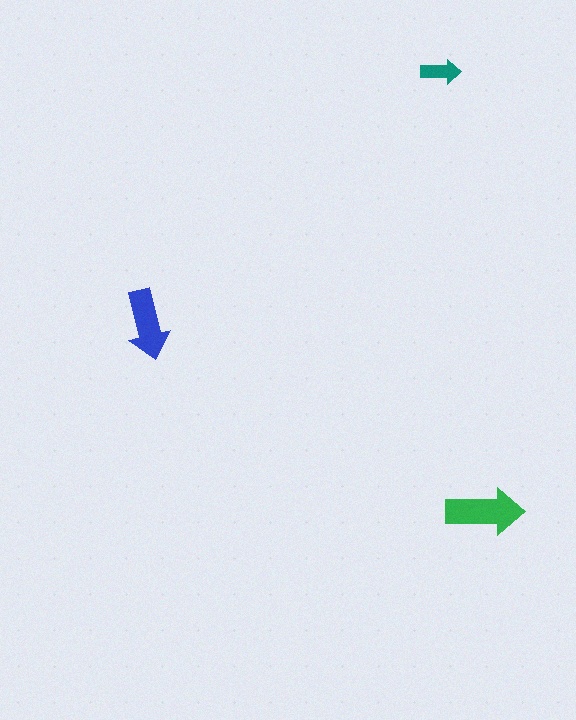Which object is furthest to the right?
The green arrow is rightmost.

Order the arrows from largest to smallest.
the green one, the blue one, the teal one.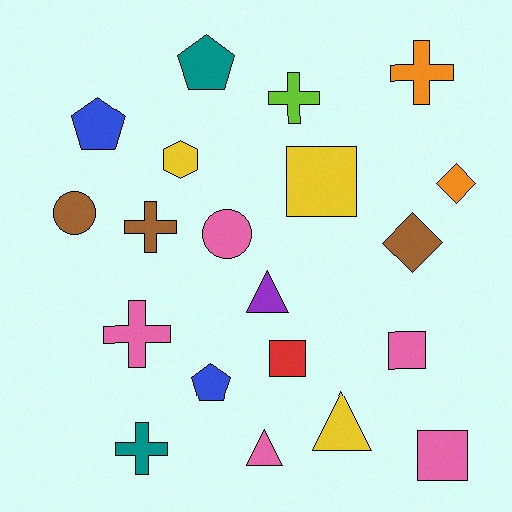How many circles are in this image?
There are 2 circles.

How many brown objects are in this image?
There are 3 brown objects.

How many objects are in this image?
There are 20 objects.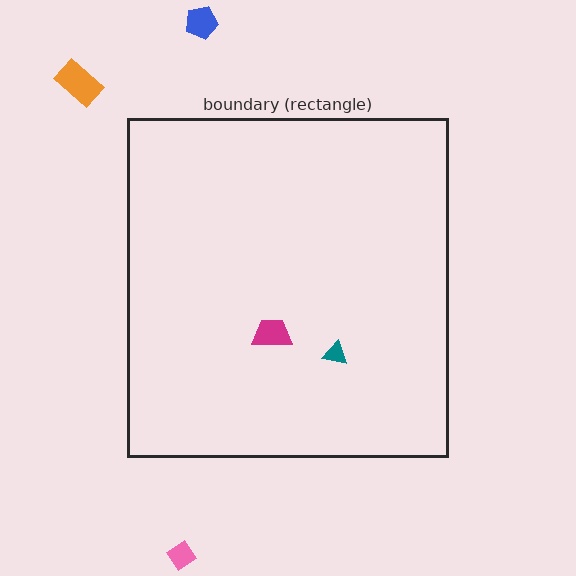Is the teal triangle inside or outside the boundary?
Inside.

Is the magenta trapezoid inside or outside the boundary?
Inside.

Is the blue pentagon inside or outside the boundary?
Outside.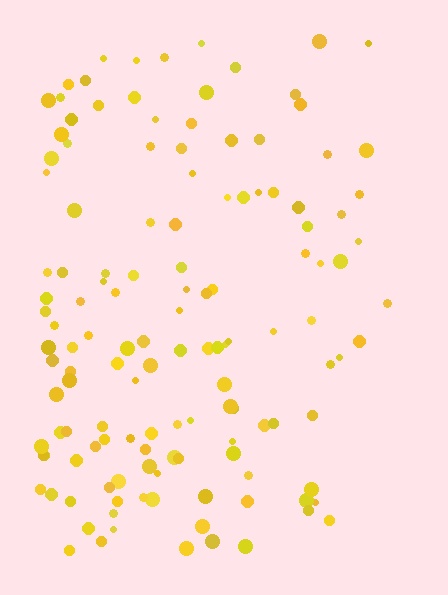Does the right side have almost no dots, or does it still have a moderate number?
Still a moderate number, just noticeably fewer than the left.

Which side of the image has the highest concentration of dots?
The left.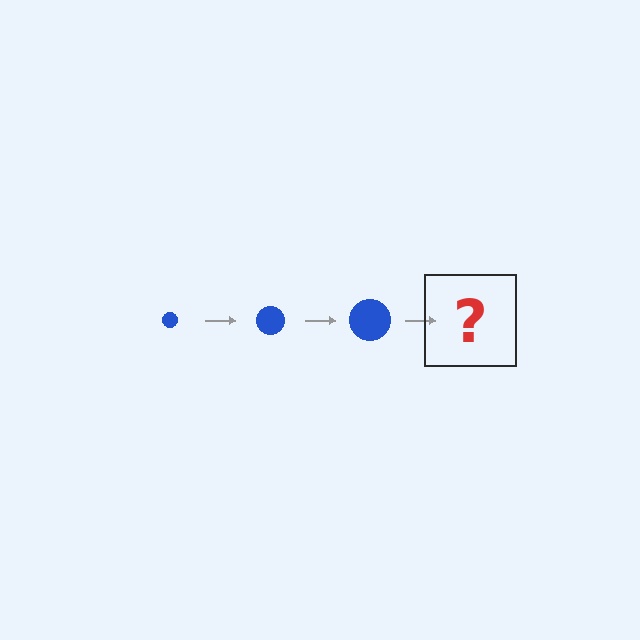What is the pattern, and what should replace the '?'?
The pattern is that the circle gets progressively larger each step. The '?' should be a blue circle, larger than the previous one.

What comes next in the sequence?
The next element should be a blue circle, larger than the previous one.